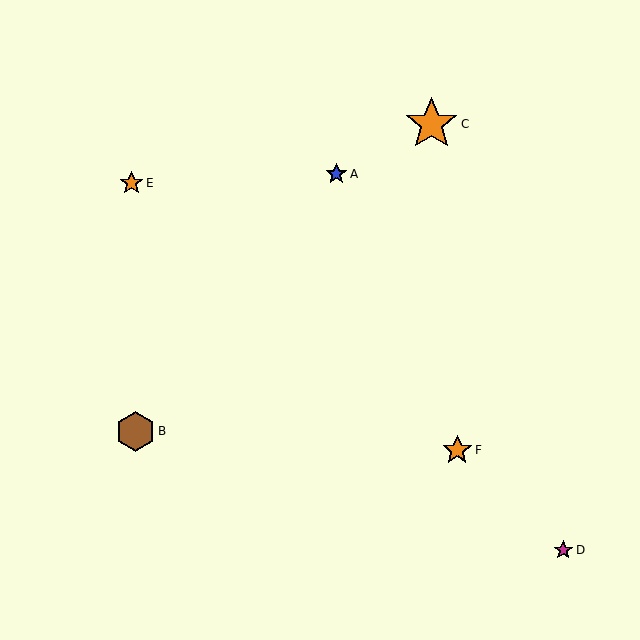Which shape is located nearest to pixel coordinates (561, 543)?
The magenta star (labeled D) at (563, 550) is nearest to that location.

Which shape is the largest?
The orange star (labeled C) is the largest.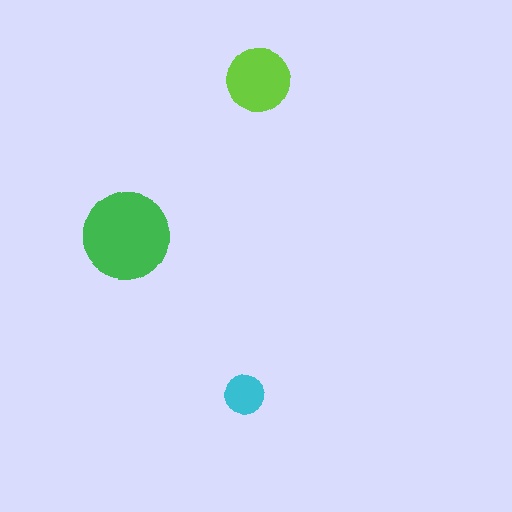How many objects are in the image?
There are 3 objects in the image.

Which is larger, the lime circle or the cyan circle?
The lime one.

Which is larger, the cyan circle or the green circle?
The green one.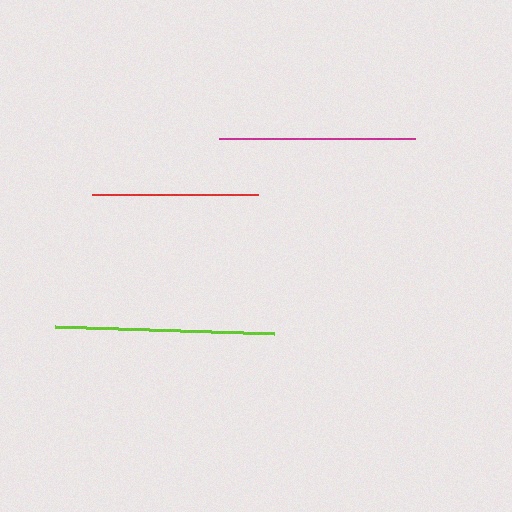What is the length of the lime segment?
The lime segment is approximately 219 pixels long.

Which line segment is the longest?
The lime line is the longest at approximately 219 pixels.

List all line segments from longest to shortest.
From longest to shortest: lime, magenta, red.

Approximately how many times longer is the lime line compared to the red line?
The lime line is approximately 1.3 times the length of the red line.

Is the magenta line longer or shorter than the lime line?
The lime line is longer than the magenta line.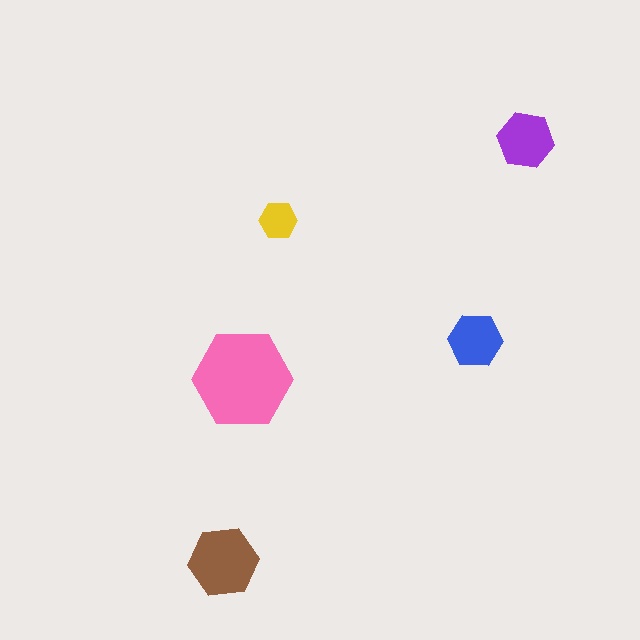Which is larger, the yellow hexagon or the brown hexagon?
The brown one.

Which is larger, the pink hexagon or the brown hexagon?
The pink one.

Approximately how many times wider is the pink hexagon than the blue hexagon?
About 2 times wider.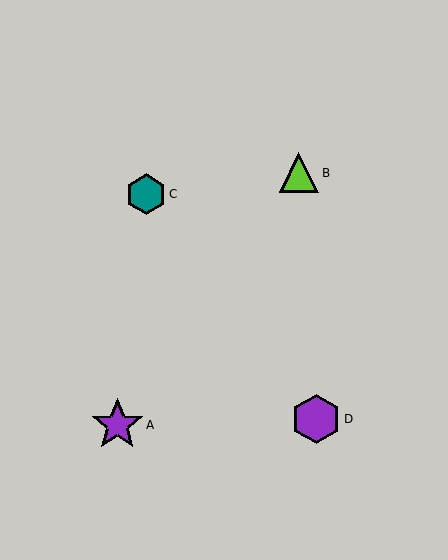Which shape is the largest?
The purple star (labeled A) is the largest.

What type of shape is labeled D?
Shape D is a purple hexagon.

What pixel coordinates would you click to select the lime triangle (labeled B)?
Click at (299, 173) to select the lime triangle B.